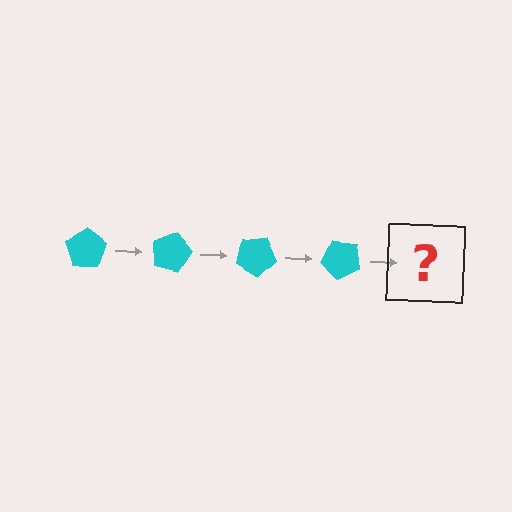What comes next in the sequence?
The next element should be a cyan pentagon rotated 60 degrees.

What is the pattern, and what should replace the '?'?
The pattern is that the pentagon rotates 15 degrees each step. The '?' should be a cyan pentagon rotated 60 degrees.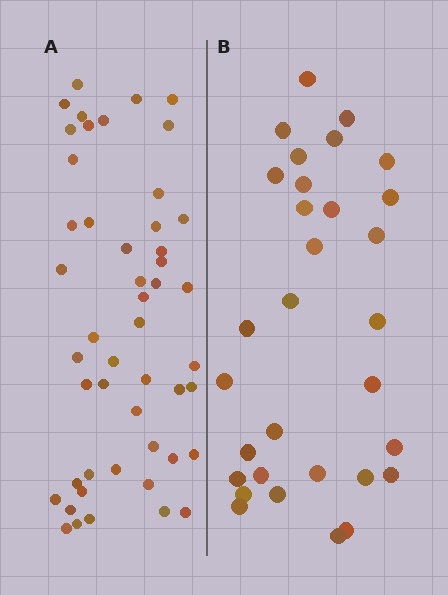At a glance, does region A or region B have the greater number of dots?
Region A (the left region) has more dots.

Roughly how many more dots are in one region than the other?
Region A has approximately 20 more dots than region B.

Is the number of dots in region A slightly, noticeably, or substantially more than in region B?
Region A has substantially more. The ratio is roughly 1.6 to 1.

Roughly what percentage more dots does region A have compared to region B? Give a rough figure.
About 60% more.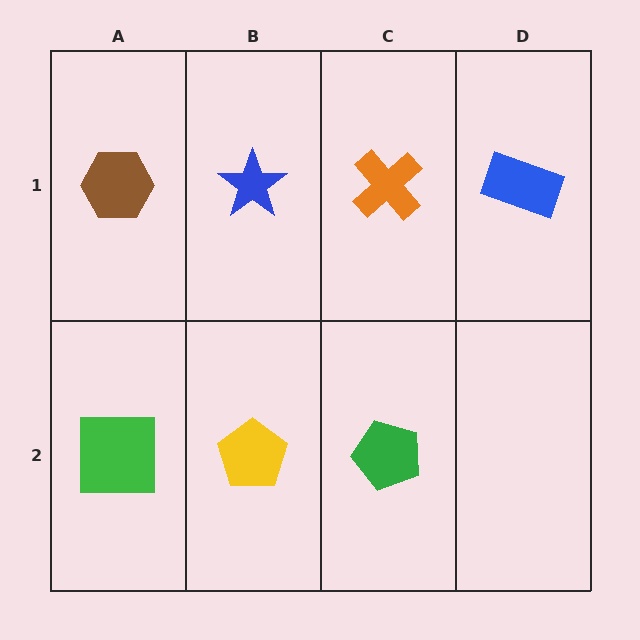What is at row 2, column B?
A yellow pentagon.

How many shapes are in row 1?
4 shapes.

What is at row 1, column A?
A brown hexagon.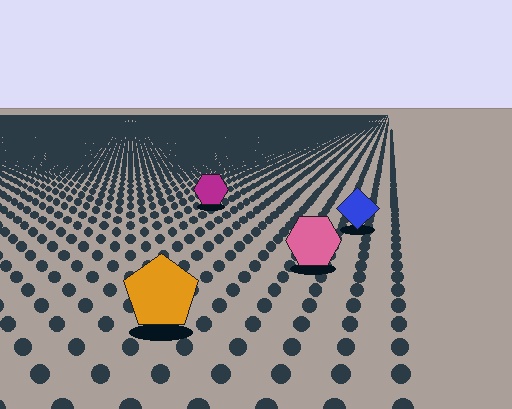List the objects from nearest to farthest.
From nearest to farthest: the orange pentagon, the pink hexagon, the blue diamond, the magenta hexagon.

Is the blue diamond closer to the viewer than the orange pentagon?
No. The orange pentagon is closer — you can tell from the texture gradient: the ground texture is coarser near it.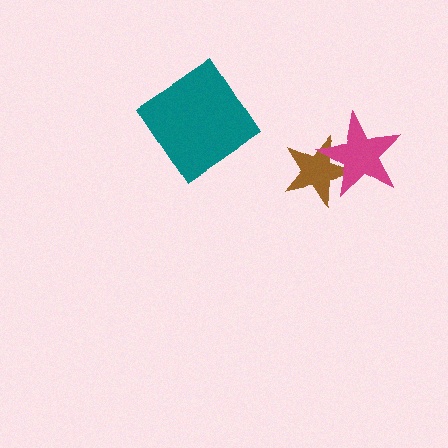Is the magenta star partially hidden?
No, no other shape covers it.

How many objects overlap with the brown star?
1 object overlaps with the brown star.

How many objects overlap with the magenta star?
1 object overlaps with the magenta star.